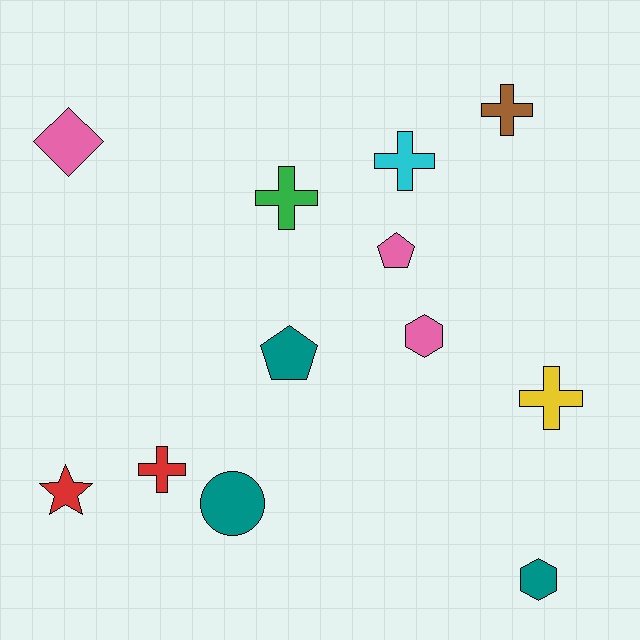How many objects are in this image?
There are 12 objects.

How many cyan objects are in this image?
There is 1 cyan object.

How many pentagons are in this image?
There are 2 pentagons.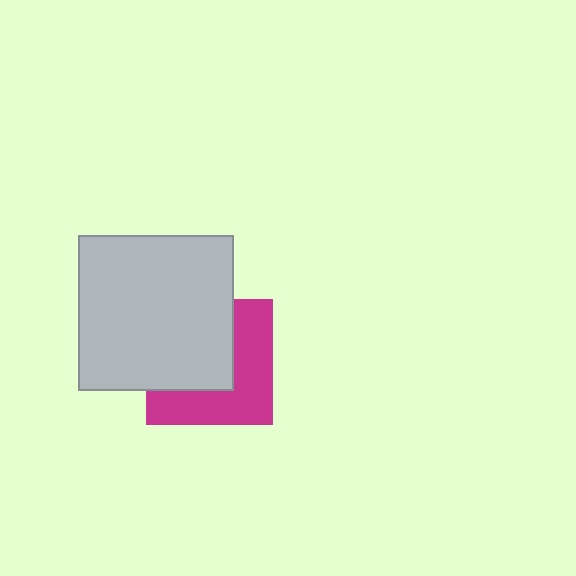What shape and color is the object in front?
The object in front is a light gray square.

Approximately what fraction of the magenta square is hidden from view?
Roughly 50% of the magenta square is hidden behind the light gray square.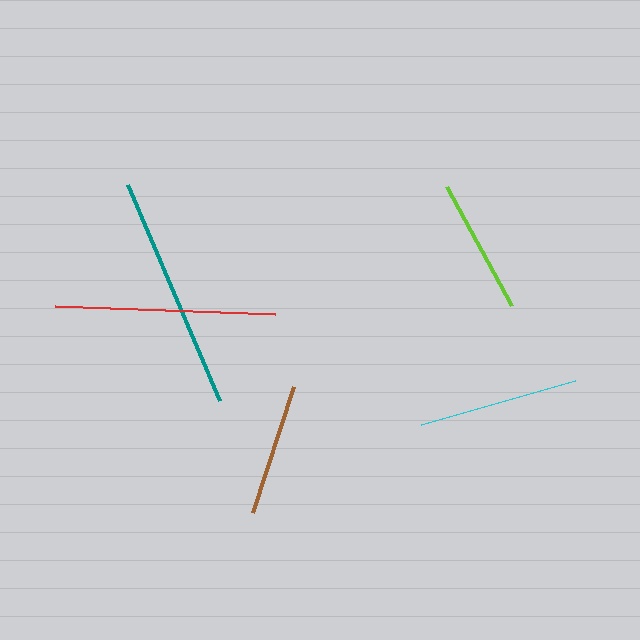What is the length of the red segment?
The red segment is approximately 219 pixels long.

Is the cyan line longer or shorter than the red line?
The red line is longer than the cyan line.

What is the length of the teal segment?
The teal segment is approximately 235 pixels long.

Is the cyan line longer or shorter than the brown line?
The cyan line is longer than the brown line.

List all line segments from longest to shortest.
From longest to shortest: teal, red, cyan, lime, brown.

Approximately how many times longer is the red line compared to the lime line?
The red line is approximately 1.6 times the length of the lime line.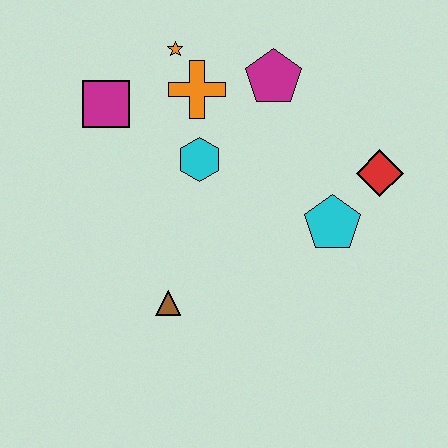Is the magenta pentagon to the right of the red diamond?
No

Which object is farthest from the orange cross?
The brown triangle is farthest from the orange cross.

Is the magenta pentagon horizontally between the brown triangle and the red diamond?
Yes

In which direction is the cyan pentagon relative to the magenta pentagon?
The cyan pentagon is below the magenta pentagon.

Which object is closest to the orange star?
The orange cross is closest to the orange star.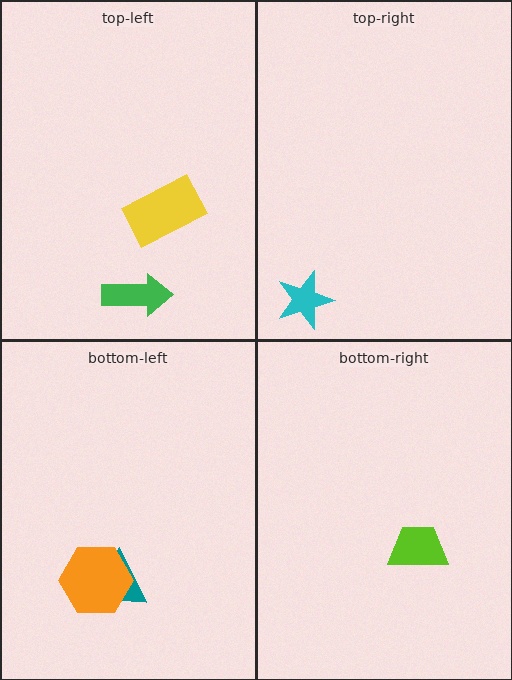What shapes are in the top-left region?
The yellow rectangle, the green arrow.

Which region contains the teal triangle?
The bottom-left region.